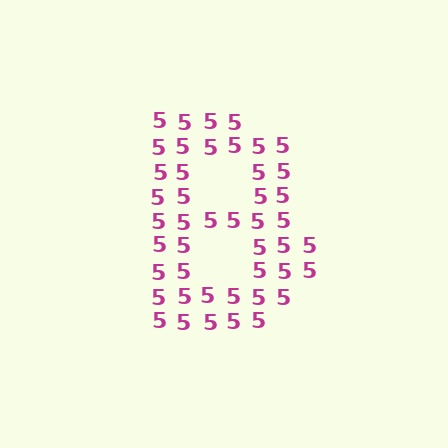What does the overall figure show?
The overall figure shows the letter B.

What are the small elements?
The small elements are digit 5's.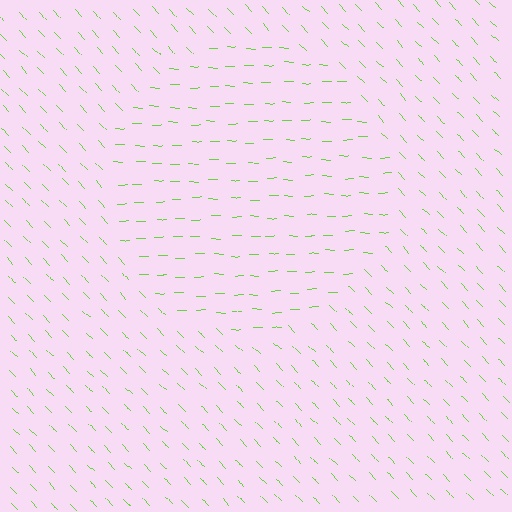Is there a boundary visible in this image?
Yes, there is a texture boundary formed by a change in line orientation.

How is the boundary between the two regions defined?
The boundary is defined purely by a change in line orientation (approximately 45 degrees difference). All lines are the same color and thickness.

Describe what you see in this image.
The image is filled with small lime line segments. A circle region in the image has lines oriented differently from the surrounding lines, creating a visible texture boundary.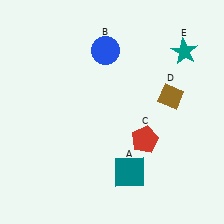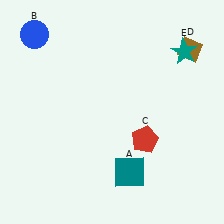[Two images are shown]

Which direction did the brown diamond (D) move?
The brown diamond (D) moved up.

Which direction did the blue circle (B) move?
The blue circle (B) moved left.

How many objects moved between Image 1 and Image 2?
2 objects moved between the two images.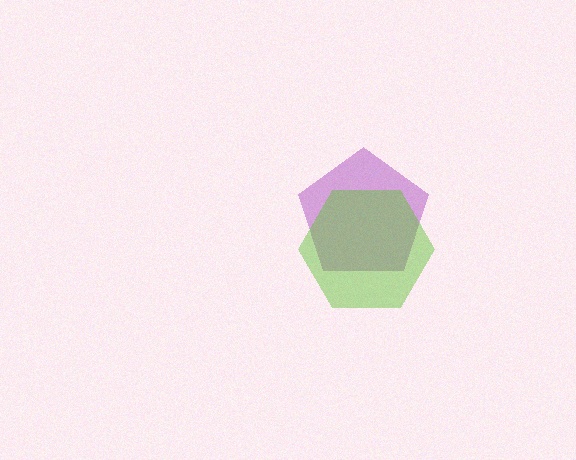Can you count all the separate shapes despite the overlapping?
Yes, there are 2 separate shapes.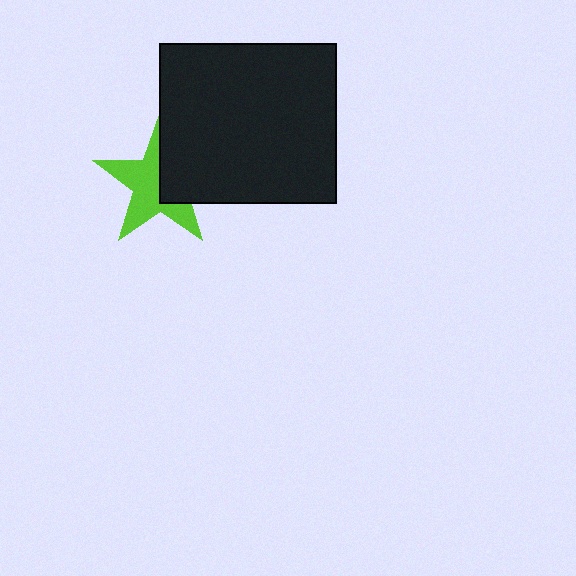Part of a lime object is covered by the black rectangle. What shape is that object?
It is a star.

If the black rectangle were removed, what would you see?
You would see the complete lime star.